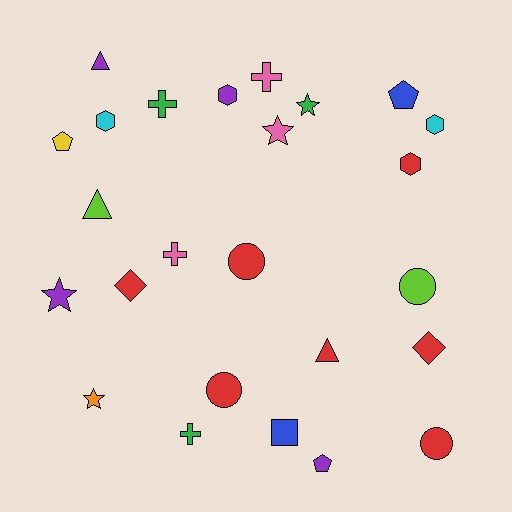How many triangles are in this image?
There are 3 triangles.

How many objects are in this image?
There are 25 objects.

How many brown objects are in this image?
There are no brown objects.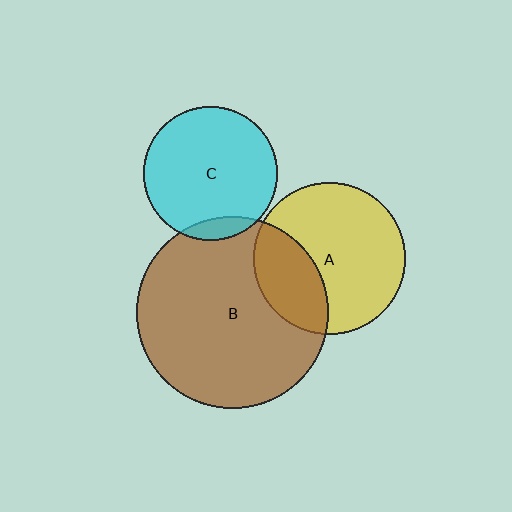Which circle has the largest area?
Circle B (brown).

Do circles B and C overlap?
Yes.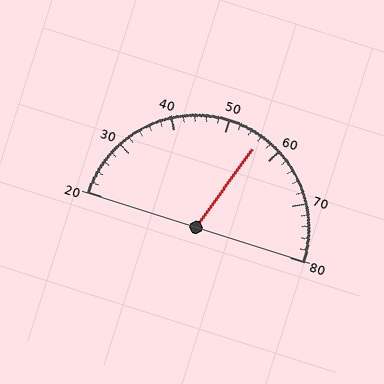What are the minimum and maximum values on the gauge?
The gauge ranges from 20 to 80.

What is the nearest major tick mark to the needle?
The nearest major tick mark is 60.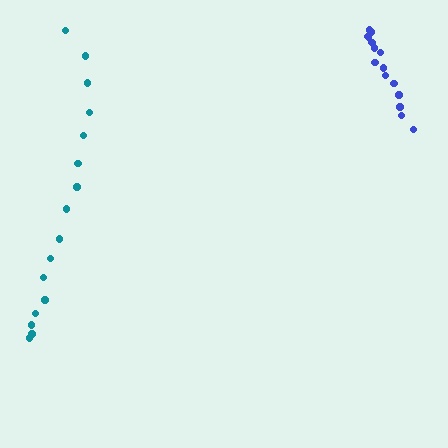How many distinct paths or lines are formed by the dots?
There are 2 distinct paths.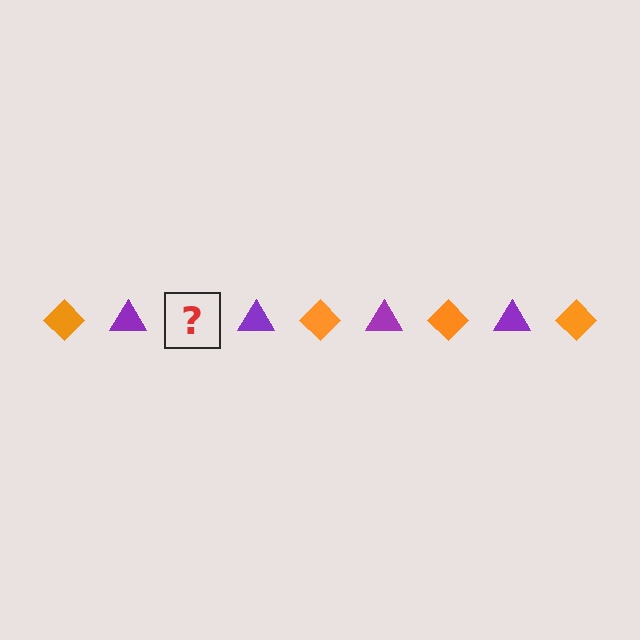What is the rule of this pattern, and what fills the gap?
The rule is that the pattern alternates between orange diamond and purple triangle. The gap should be filled with an orange diamond.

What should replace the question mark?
The question mark should be replaced with an orange diamond.